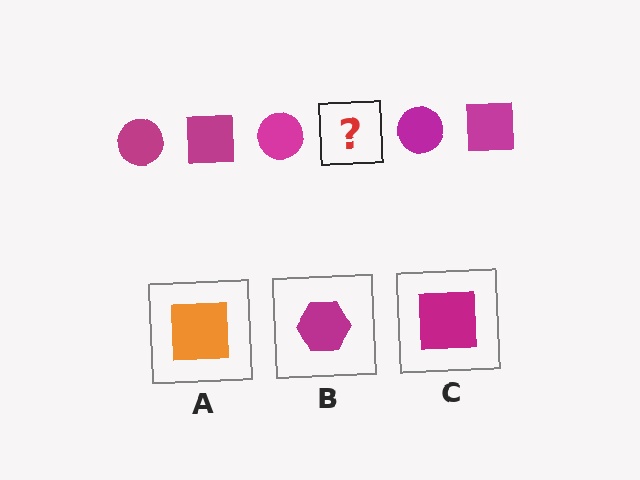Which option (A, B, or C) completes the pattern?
C.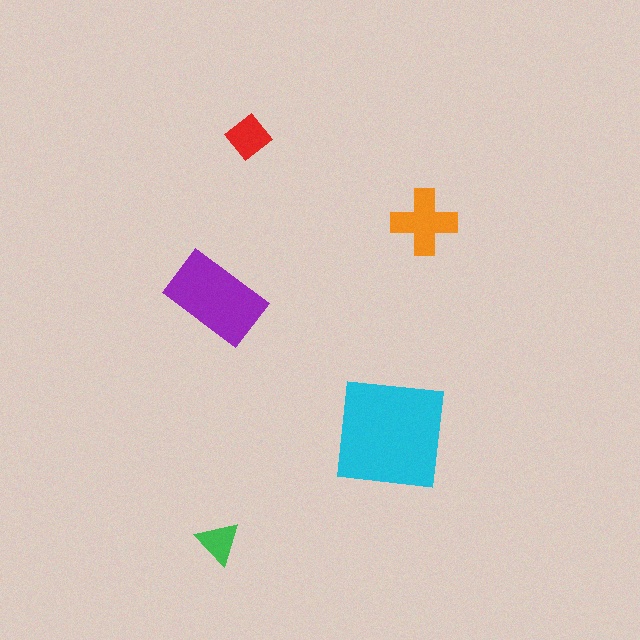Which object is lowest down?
The green triangle is bottommost.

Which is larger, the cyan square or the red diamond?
The cyan square.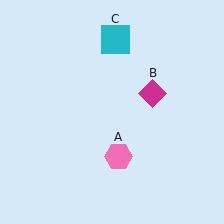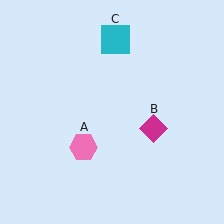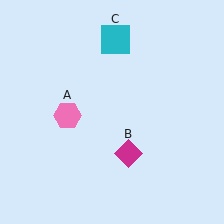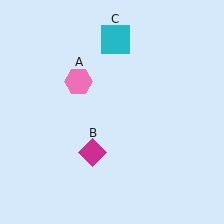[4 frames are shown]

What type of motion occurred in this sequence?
The pink hexagon (object A), magenta diamond (object B) rotated clockwise around the center of the scene.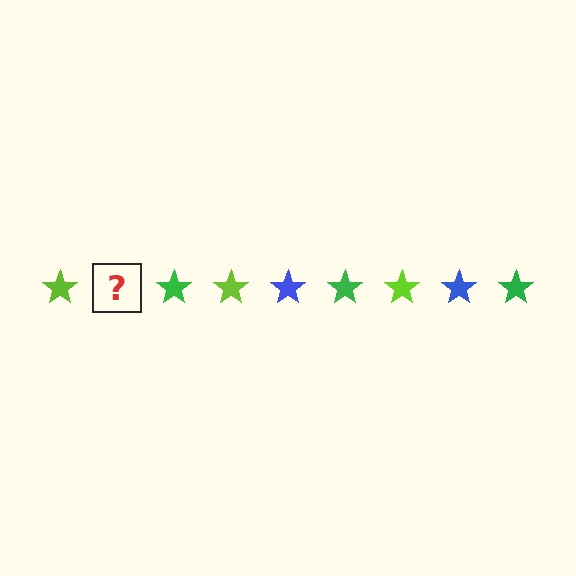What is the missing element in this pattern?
The missing element is a blue star.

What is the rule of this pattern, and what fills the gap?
The rule is that the pattern cycles through lime, blue, green stars. The gap should be filled with a blue star.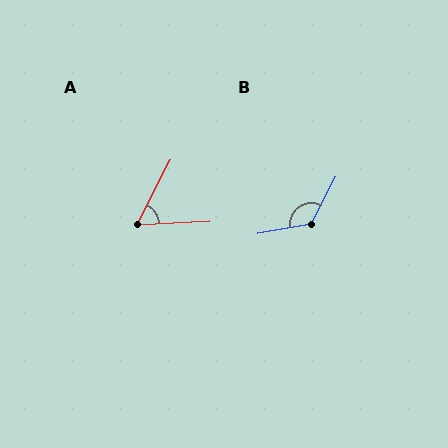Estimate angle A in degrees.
Approximately 60 degrees.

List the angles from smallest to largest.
A (60°), B (127°).